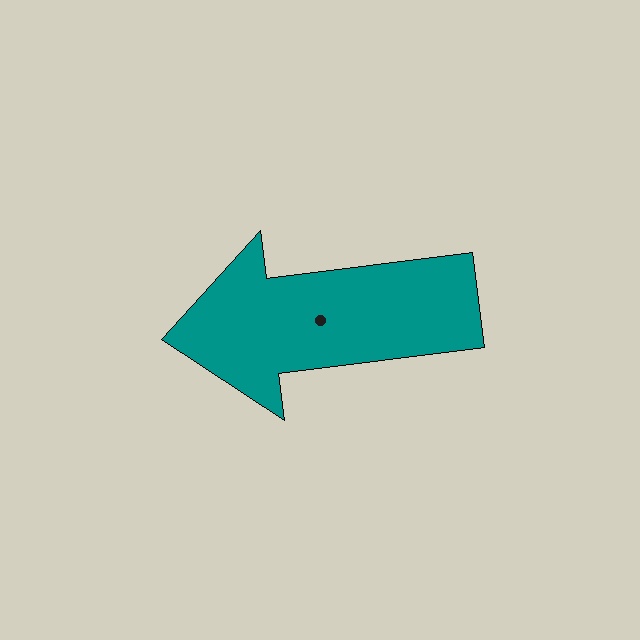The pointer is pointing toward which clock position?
Roughly 9 o'clock.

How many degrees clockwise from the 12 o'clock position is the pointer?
Approximately 263 degrees.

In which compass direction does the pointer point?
West.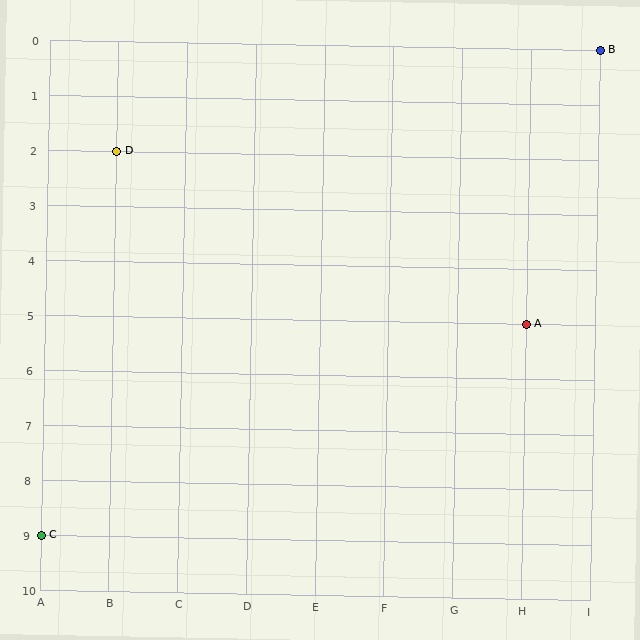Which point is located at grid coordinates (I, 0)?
Point B is at (I, 0).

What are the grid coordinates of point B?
Point B is at grid coordinates (I, 0).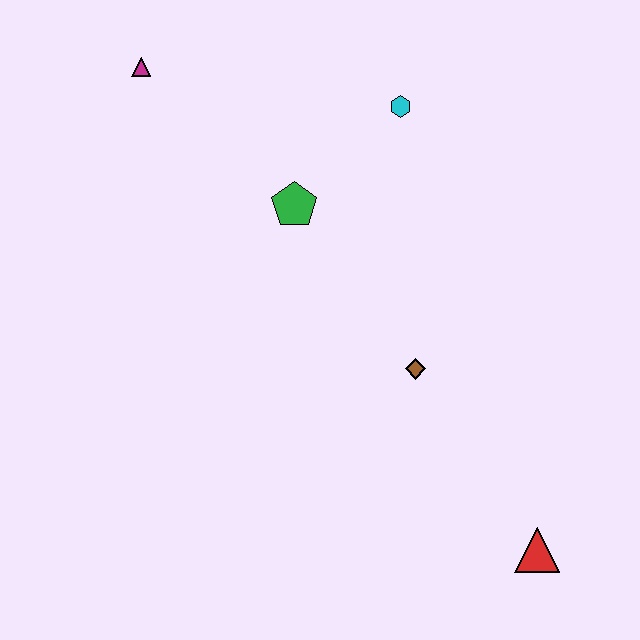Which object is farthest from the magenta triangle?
The red triangle is farthest from the magenta triangle.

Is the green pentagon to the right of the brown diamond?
No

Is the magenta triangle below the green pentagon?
No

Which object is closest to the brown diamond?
The green pentagon is closest to the brown diamond.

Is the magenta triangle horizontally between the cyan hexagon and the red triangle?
No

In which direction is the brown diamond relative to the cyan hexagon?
The brown diamond is below the cyan hexagon.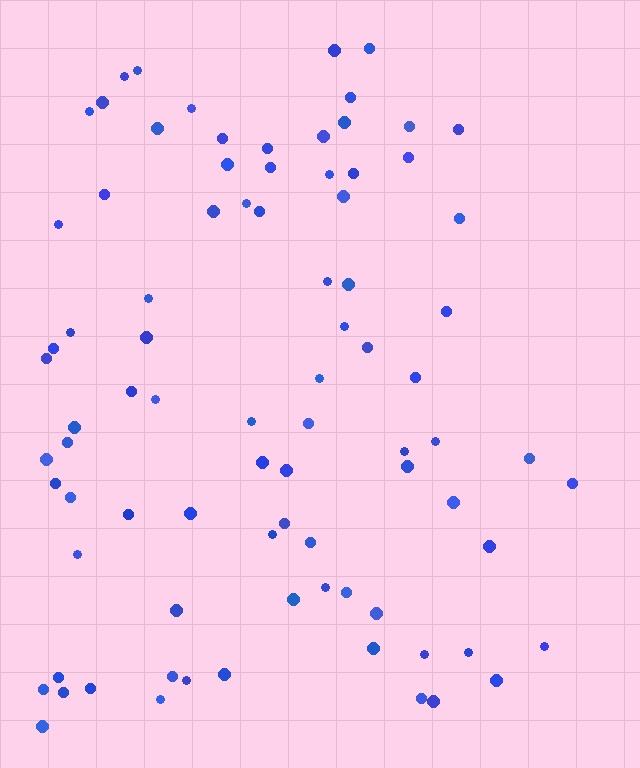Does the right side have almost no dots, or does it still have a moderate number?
Still a moderate number, just noticeably fewer than the left.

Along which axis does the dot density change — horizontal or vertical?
Horizontal.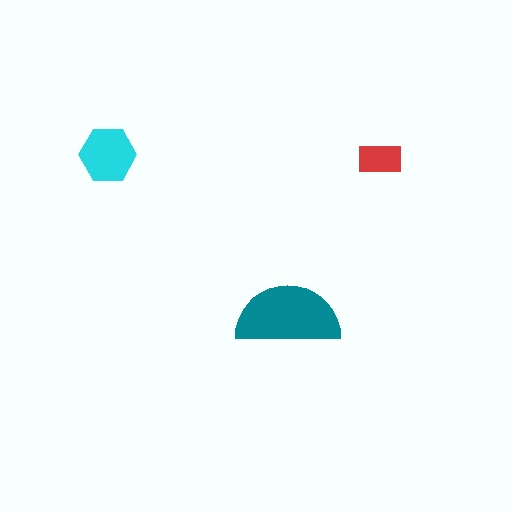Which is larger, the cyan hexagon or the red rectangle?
The cyan hexagon.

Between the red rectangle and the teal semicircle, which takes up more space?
The teal semicircle.